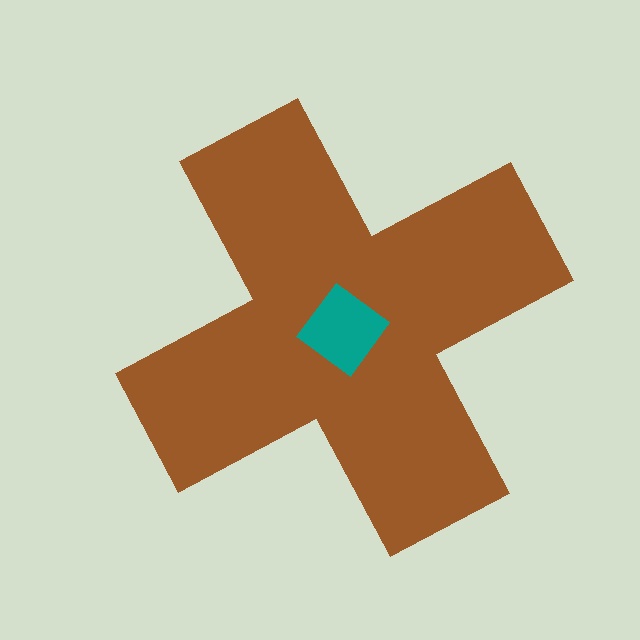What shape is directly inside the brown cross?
The teal diamond.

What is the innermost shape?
The teal diamond.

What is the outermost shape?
The brown cross.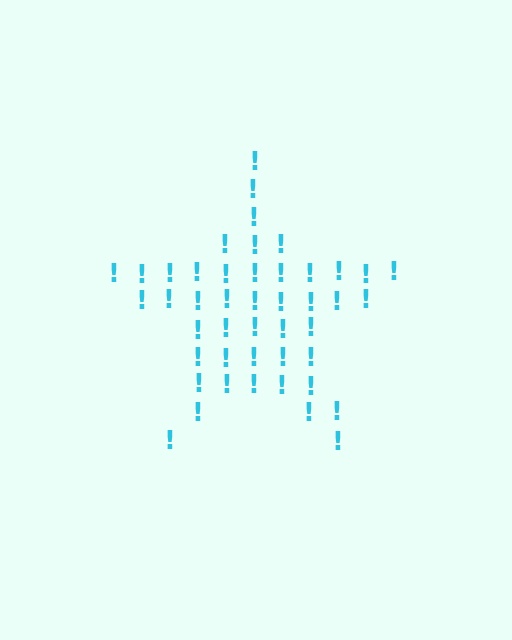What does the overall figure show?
The overall figure shows a star.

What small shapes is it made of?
It is made of small exclamation marks.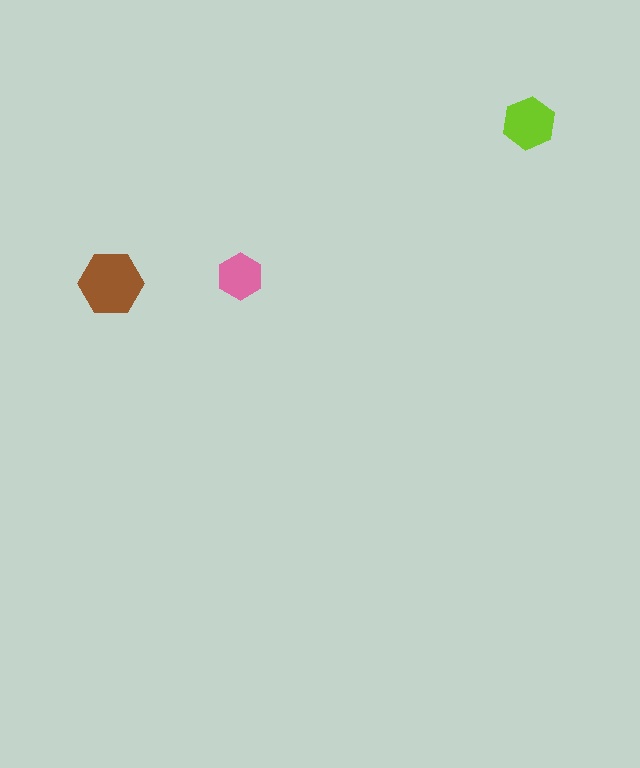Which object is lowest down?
The brown hexagon is bottommost.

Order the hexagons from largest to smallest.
the brown one, the lime one, the pink one.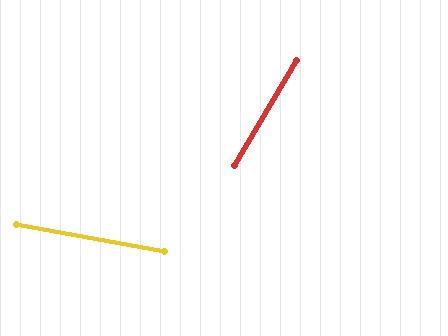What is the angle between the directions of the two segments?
Approximately 70 degrees.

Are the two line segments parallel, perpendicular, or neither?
Neither parallel nor perpendicular — they differ by about 70°.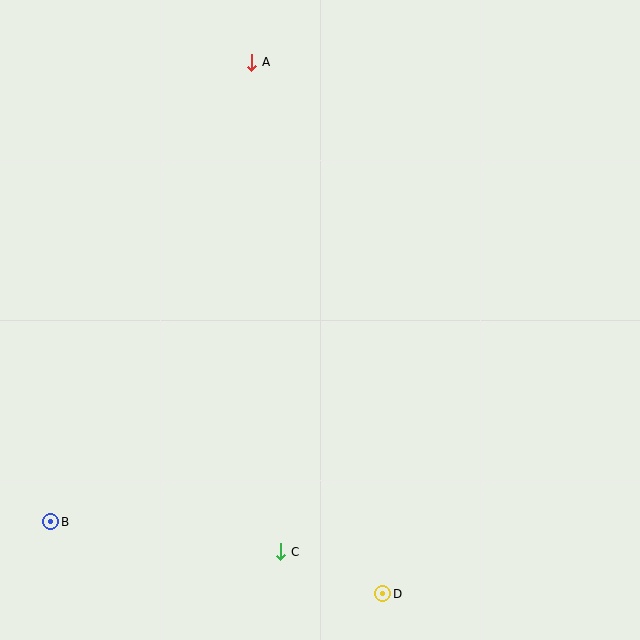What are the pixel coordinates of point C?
Point C is at (281, 552).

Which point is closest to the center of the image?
Point C at (281, 552) is closest to the center.